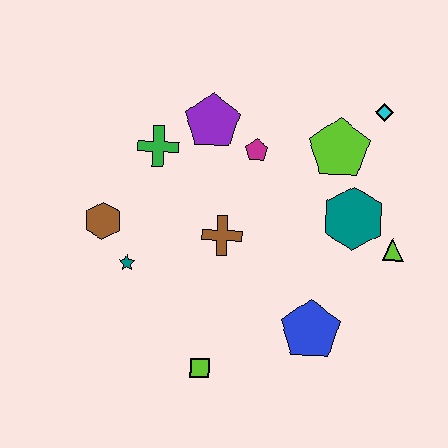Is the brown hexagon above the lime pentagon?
No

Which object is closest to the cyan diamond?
The lime pentagon is closest to the cyan diamond.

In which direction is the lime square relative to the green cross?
The lime square is below the green cross.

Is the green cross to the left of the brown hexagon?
No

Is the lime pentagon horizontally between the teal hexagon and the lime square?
Yes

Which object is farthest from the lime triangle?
The brown hexagon is farthest from the lime triangle.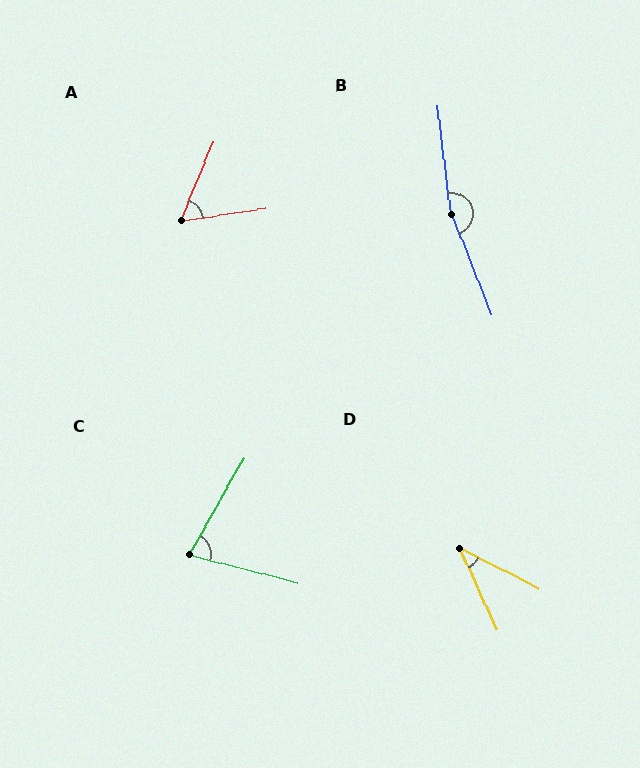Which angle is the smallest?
D, at approximately 39 degrees.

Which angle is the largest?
B, at approximately 165 degrees.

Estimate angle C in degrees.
Approximately 75 degrees.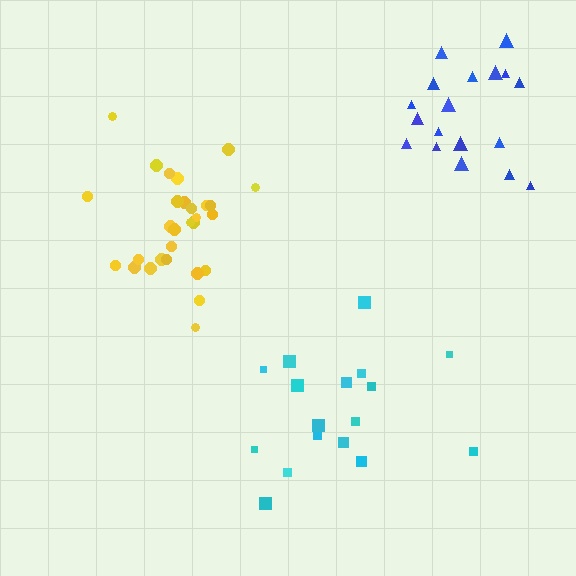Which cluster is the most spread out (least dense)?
Cyan.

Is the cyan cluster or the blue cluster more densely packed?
Blue.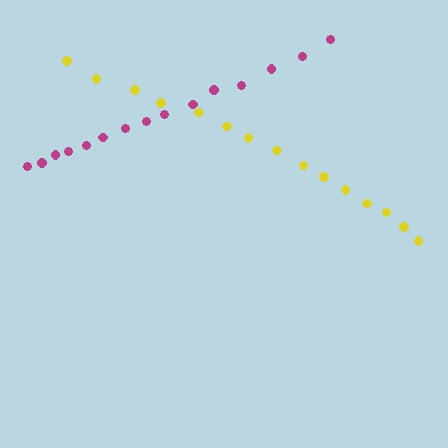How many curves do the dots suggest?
There are 2 distinct paths.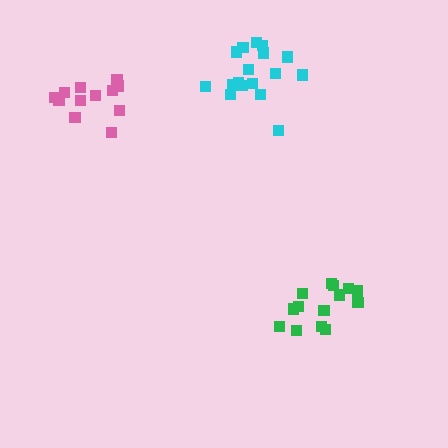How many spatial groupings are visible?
There are 3 spatial groupings.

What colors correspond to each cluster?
The clusters are colored: green, cyan, pink.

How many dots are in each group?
Group 1: 14 dots, Group 2: 17 dots, Group 3: 12 dots (43 total).